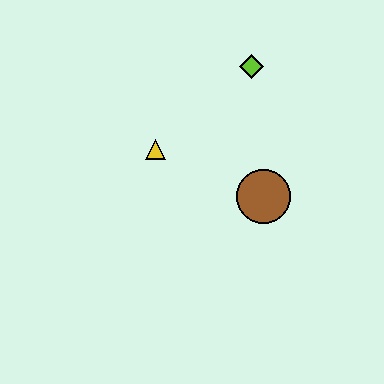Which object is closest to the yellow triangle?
The brown circle is closest to the yellow triangle.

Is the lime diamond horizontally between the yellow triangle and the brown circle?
Yes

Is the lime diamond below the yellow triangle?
No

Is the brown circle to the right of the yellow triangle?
Yes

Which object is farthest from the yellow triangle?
The lime diamond is farthest from the yellow triangle.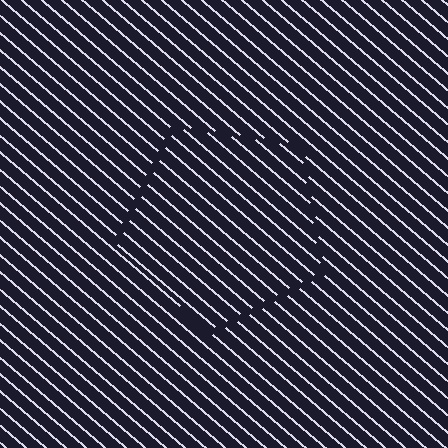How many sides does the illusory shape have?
5 sides — the line-ends trace a pentagon.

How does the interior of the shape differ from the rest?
The interior of the shape contains the same grating, shifted by half a period — the contour is defined by the phase discontinuity where line-ends from the inner and outer gratings abut.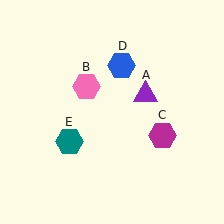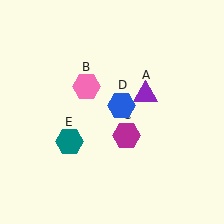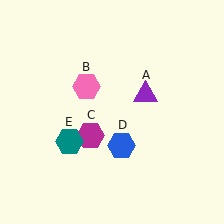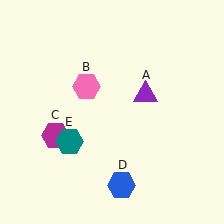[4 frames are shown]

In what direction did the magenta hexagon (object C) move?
The magenta hexagon (object C) moved left.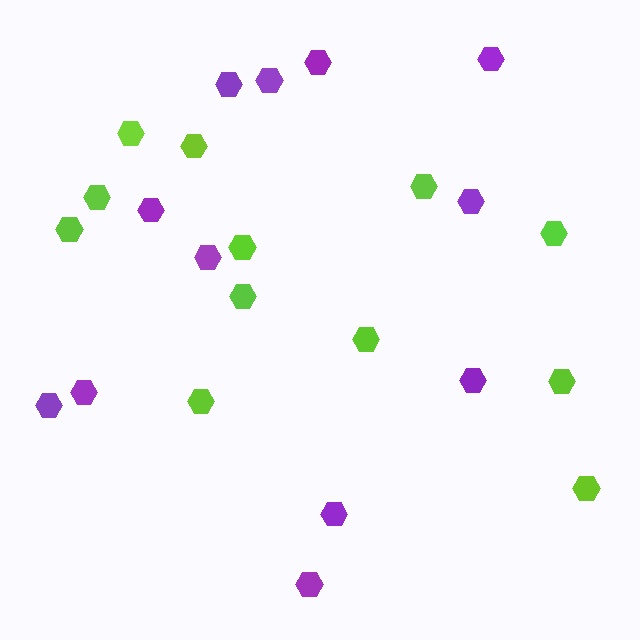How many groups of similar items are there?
There are 2 groups: one group of purple hexagons (12) and one group of lime hexagons (12).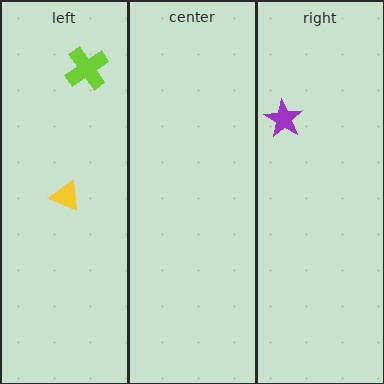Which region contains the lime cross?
The left region.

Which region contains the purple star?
The right region.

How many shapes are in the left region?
2.